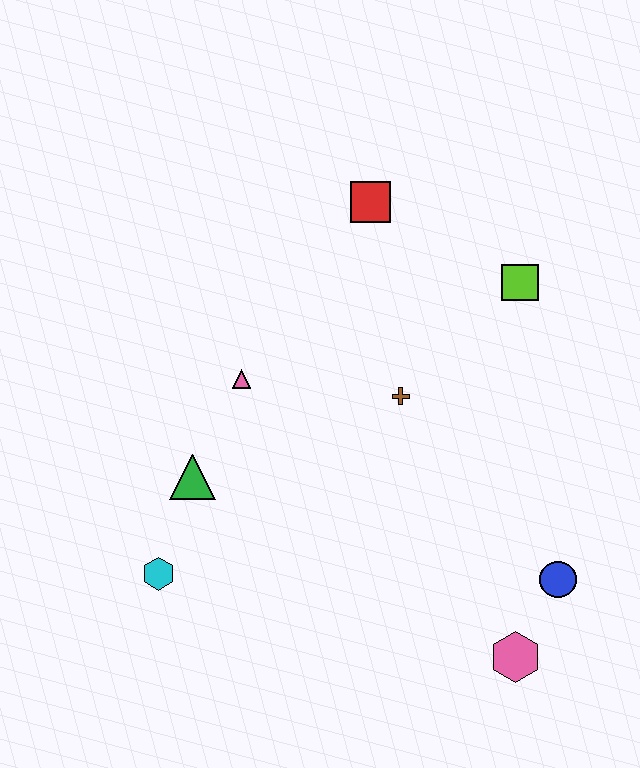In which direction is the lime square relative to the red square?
The lime square is to the right of the red square.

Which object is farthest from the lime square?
The cyan hexagon is farthest from the lime square.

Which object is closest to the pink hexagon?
The blue circle is closest to the pink hexagon.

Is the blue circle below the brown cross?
Yes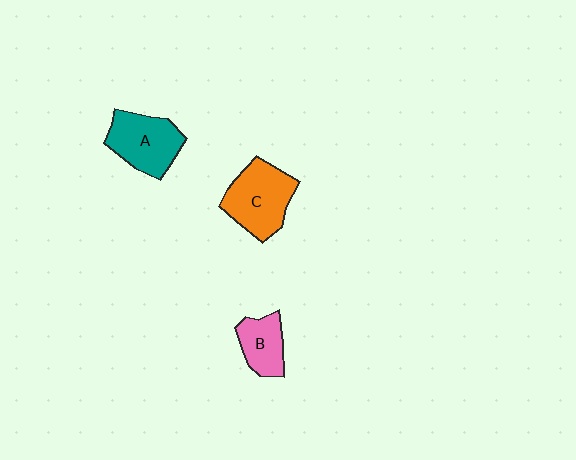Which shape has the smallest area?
Shape B (pink).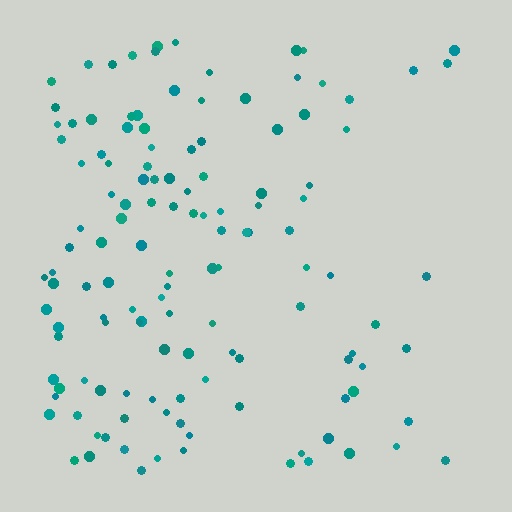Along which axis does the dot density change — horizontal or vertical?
Horizontal.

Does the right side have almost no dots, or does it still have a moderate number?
Still a moderate number, just noticeably fewer than the left.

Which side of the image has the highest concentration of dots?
The left.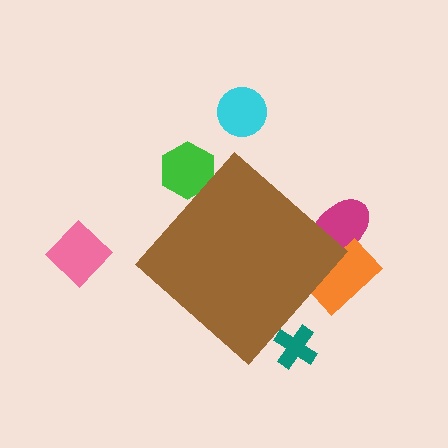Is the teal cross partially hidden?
Yes, the teal cross is partially hidden behind the brown diamond.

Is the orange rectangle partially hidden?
Yes, the orange rectangle is partially hidden behind the brown diamond.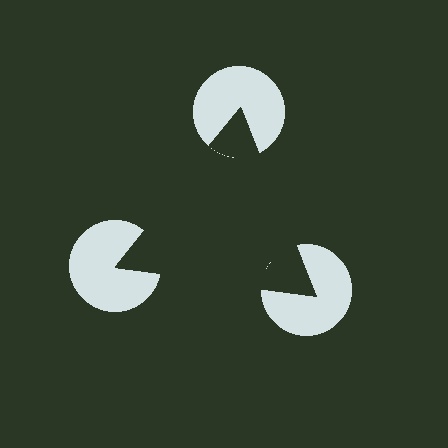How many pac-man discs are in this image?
There are 3 — one at each vertex of the illusory triangle.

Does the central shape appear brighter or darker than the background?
It typically appears slightly darker than the background, even though no actual brightness change is drawn.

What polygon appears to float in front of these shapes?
An illusory triangle — its edges are inferred from the aligned wedge cuts in the pac-man discs, not physically drawn.